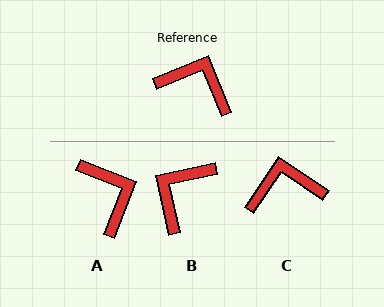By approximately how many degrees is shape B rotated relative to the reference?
Approximately 80 degrees counter-clockwise.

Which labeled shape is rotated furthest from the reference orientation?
B, about 80 degrees away.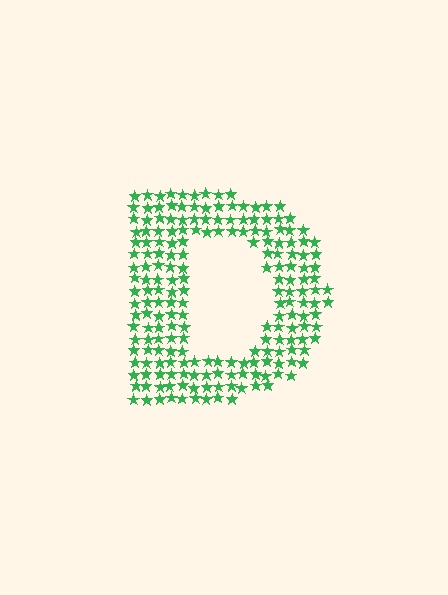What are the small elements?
The small elements are stars.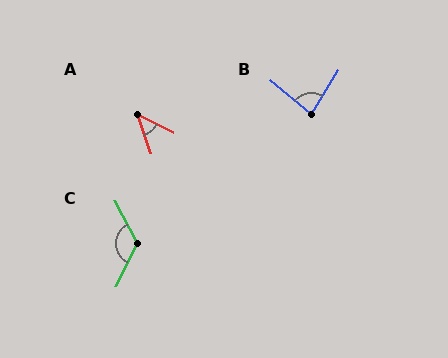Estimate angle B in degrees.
Approximately 81 degrees.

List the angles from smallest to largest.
A (45°), B (81°), C (125°).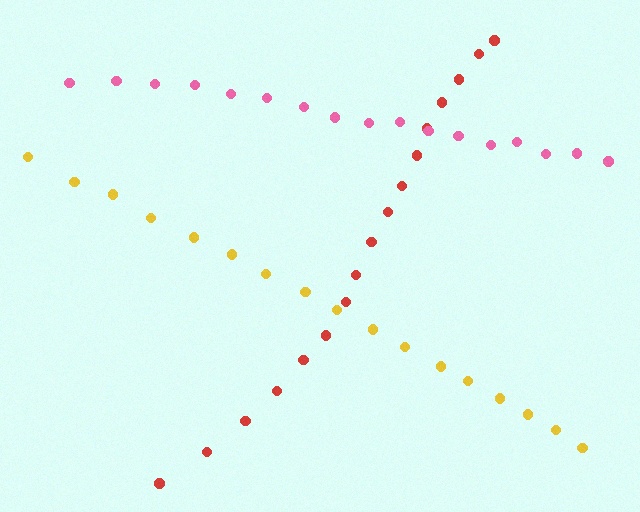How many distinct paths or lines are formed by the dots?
There are 3 distinct paths.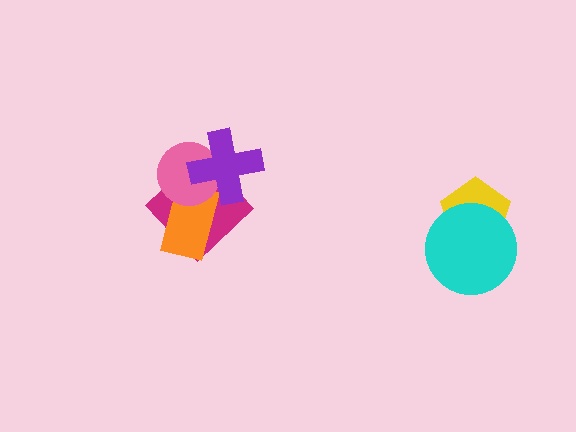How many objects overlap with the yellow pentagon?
1 object overlaps with the yellow pentagon.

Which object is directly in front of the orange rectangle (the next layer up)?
The pink circle is directly in front of the orange rectangle.